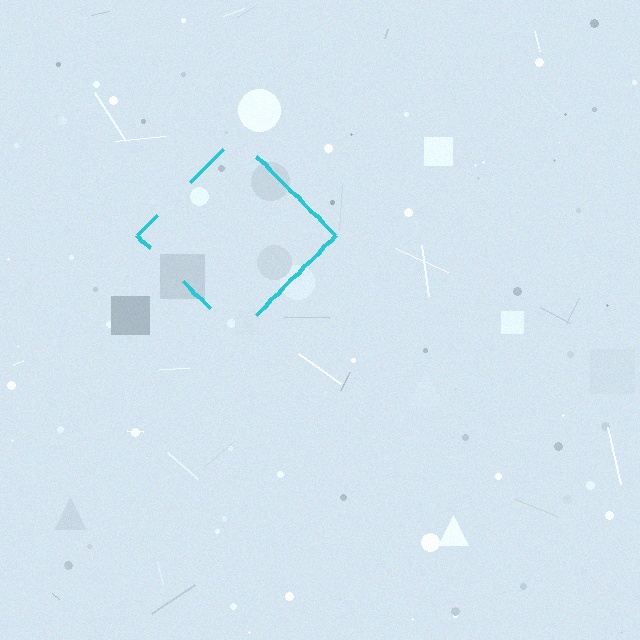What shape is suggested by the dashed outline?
The dashed outline suggests a diamond.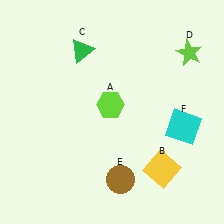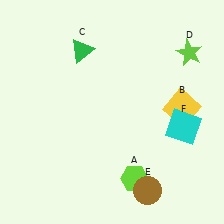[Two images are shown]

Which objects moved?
The objects that moved are: the lime hexagon (A), the yellow square (B), the brown circle (E).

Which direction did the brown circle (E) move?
The brown circle (E) moved right.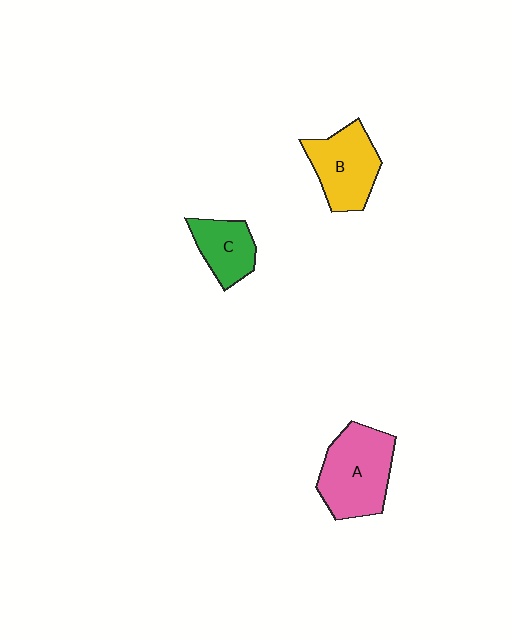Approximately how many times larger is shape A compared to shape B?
Approximately 1.2 times.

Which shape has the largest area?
Shape A (pink).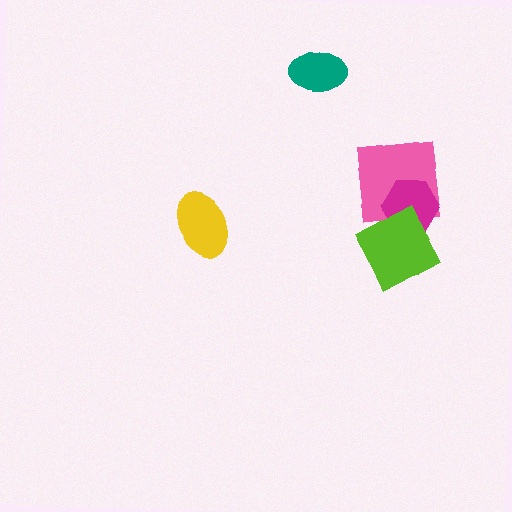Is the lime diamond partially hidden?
No, no other shape covers it.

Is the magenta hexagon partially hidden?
Yes, it is partially covered by another shape.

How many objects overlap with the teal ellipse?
0 objects overlap with the teal ellipse.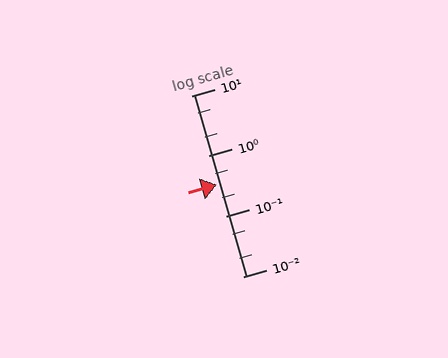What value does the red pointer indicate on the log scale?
The pointer indicates approximately 0.34.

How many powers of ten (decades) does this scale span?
The scale spans 3 decades, from 0.01 to 10.